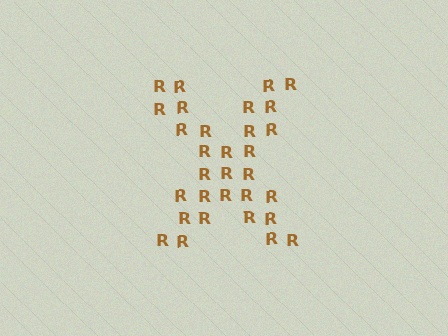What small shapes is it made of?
It is made of small letter R's.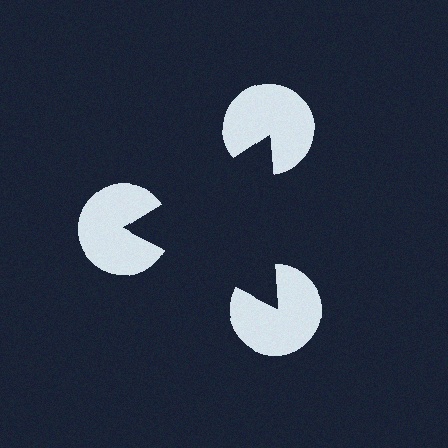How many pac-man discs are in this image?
There are 3 — one at each vertex of the illusory triangle.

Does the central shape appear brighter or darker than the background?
It typically appears slightly darker than the background, even though no actual brightness change is drawn.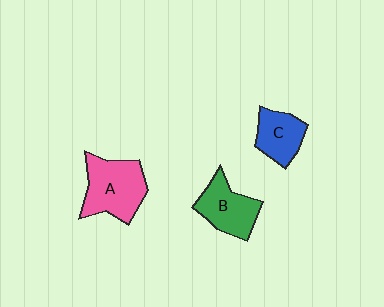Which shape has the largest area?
Shape A (pink).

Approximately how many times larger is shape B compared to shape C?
Approximately 1.2 times.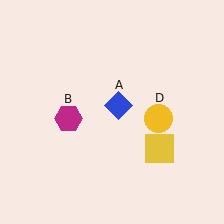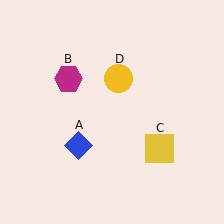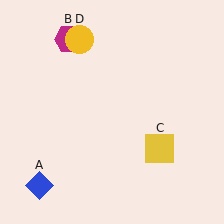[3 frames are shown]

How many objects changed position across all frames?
3 objects changed position: blue diamond (object A), magenta hexagon (object B), yellow circle (object D).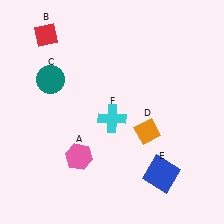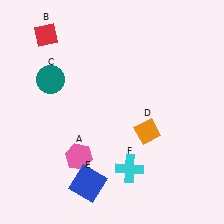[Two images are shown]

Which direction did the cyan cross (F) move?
The cyan cross (F) moved down.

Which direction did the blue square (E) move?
The blue square (E) moved left.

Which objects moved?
The objects that moved are: the blue square (E), the cyan cross (F).